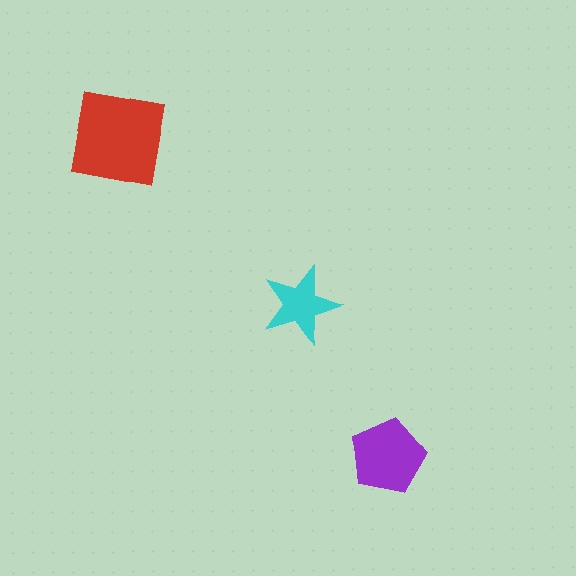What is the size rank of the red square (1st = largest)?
1st.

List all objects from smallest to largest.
The cyan star, the purple pentagon, the red square.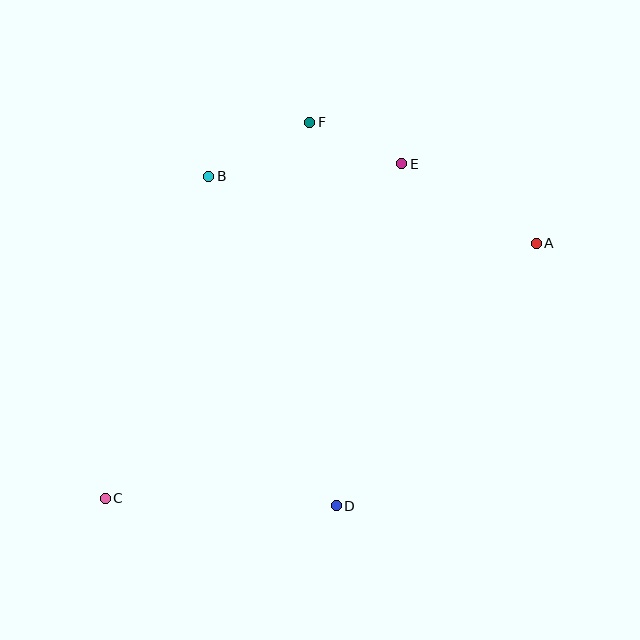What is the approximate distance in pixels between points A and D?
The distance between A and D is approximately 330 pixels.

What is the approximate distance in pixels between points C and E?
The distance between C and E is approximately 447 pixels.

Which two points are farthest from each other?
Points A and C are farthest from each other.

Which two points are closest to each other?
Points E and F are closest to each other.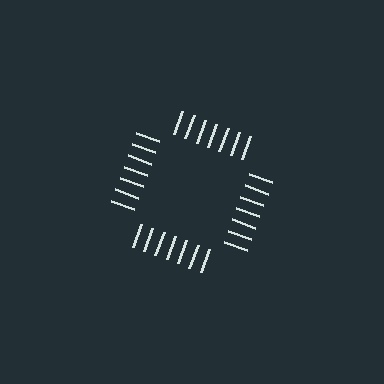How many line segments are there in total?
28 — 7 along each of the 4 edges.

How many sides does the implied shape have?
4 sides — the line-ends trace a square.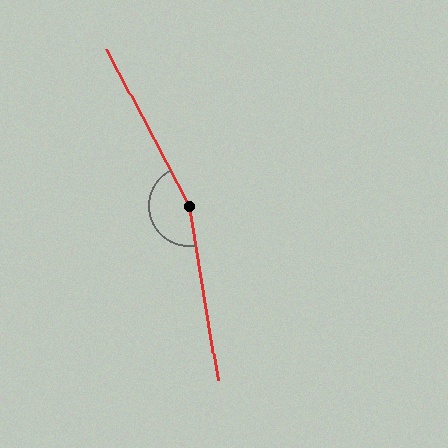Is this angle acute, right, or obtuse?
It is obtuse.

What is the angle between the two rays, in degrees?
Approximately 162 degrees.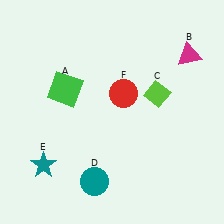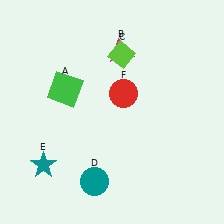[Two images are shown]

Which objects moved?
The objects that moved are: the magenta triangle (B), the lime diamond (C).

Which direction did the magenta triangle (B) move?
The magenta triangle (B) moved left.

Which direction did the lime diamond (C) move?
The lime diamond (C) moved up.